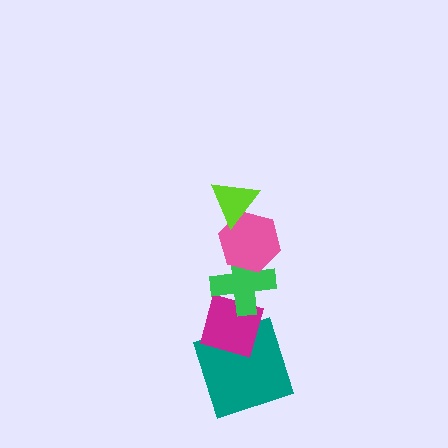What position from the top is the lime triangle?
The lime triangle is 1st from the top.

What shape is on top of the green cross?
The pink hexagon is on top of the green cross.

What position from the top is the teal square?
The teal square is 5th from the top.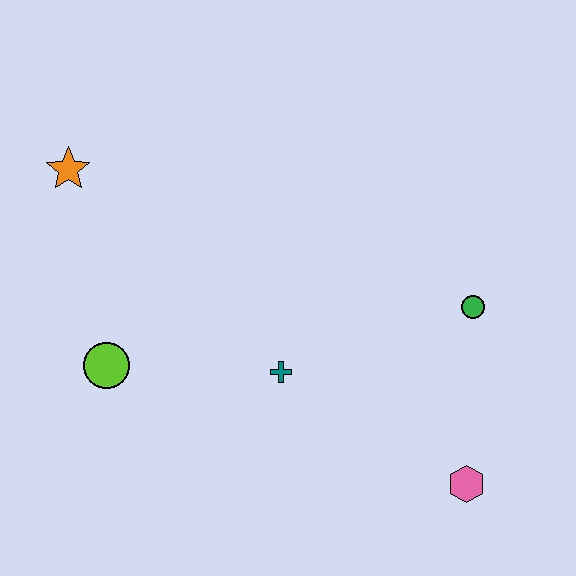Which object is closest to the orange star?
The lime circle is closest to the orange star.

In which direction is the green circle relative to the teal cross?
The green circle is to the right of the teal cross.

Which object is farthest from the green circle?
The orange star is farthest from the green circle.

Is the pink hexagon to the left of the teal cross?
No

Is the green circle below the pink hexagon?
No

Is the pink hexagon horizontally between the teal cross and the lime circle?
No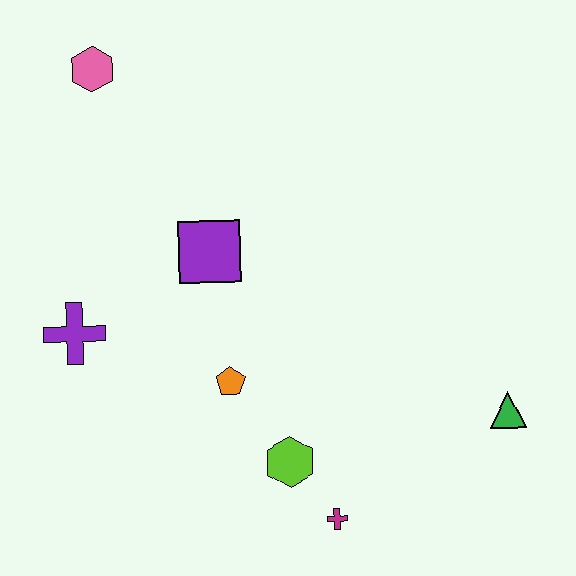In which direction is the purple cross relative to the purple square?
The purple cross is to the left of the purple square.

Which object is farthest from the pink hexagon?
The green triangle is farthest from the pink hexagon.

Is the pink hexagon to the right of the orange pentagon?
No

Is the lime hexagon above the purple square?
No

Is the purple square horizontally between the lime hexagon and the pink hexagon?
Yes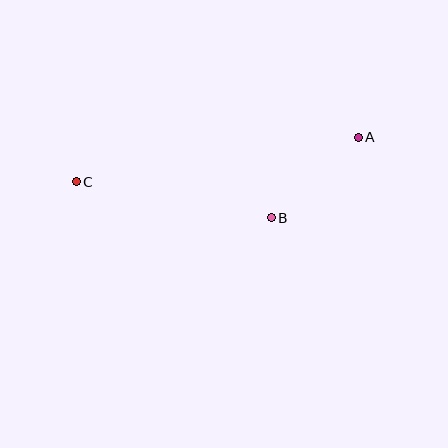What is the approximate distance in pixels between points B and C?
The distance between B and C is approximately 198 pixels.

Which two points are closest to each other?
Points A and B are closest to each other.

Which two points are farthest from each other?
Points A and C are farthest from each other.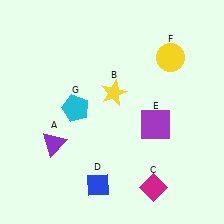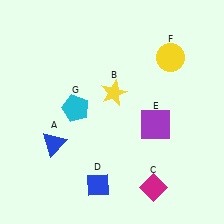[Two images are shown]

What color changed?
The triangle (A) changed from purple in Image 1 to blue in Image 2.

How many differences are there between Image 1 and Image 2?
There is 1 difference between the two images.